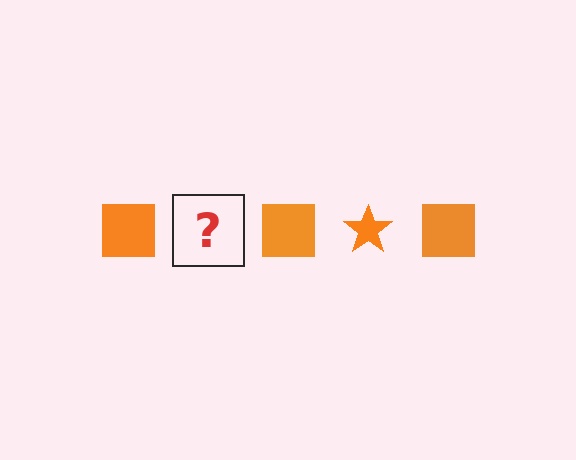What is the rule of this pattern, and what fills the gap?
The rule is that the pattern cycles through square, star shapes in orange. The gap should be filled with an orange star.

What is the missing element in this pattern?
The missing element is an orange star.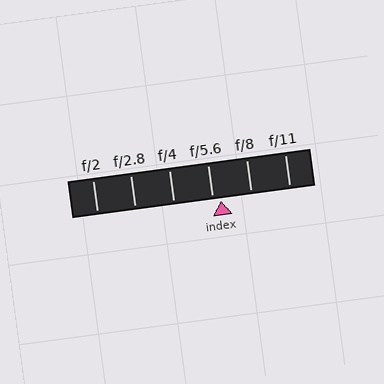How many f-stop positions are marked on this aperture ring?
There are 6 f-stop positions marked.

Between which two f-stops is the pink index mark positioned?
The index mark is between f/5.6 and f/8.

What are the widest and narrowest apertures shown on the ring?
The widest aperture shown is f/2 and the narrowest is f/11.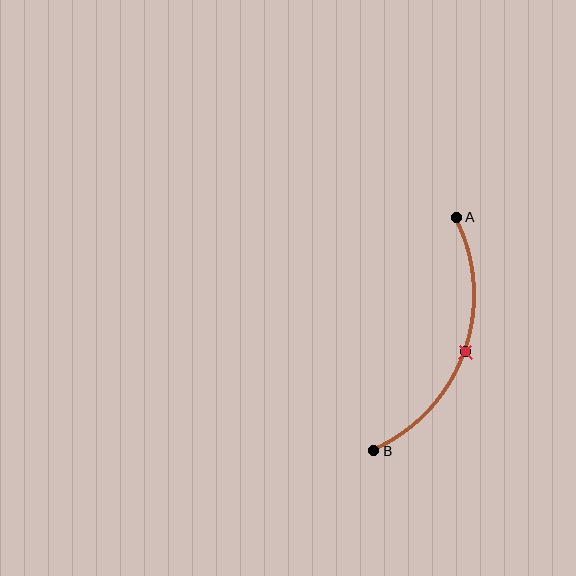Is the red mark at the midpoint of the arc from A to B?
Yes. The red mark lies on the arc at equal arc-length from both A and B — it is the arc midpoint.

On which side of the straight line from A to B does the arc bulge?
The arc bulges to the right of the straight line connecting A and B.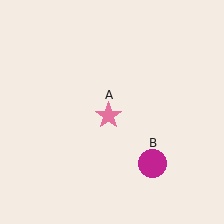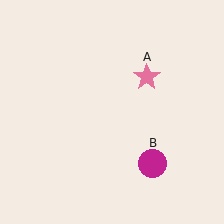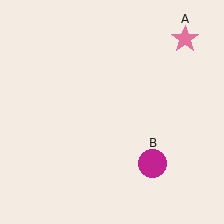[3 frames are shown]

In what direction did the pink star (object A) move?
The pink star (object A) moved up and to the right.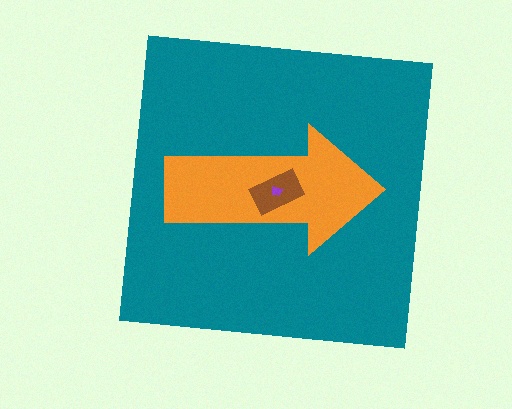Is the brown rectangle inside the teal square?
Yes.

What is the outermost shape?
The teal square.